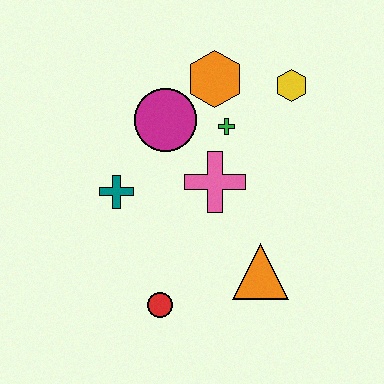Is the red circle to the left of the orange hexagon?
Yes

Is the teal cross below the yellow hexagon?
Yes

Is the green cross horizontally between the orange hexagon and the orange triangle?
Yes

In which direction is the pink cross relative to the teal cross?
The pink cross is to the right of the teal cross.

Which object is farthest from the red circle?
The yellow hexagon is farthest from the red circle.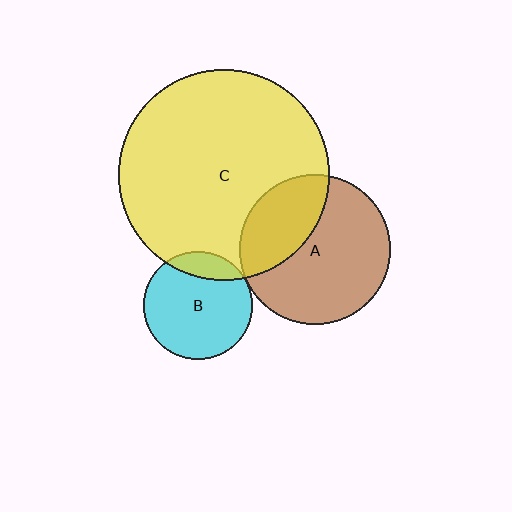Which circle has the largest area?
Circle C (yellow).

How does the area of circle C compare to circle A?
Approximately 2.0 times.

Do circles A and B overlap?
Yes.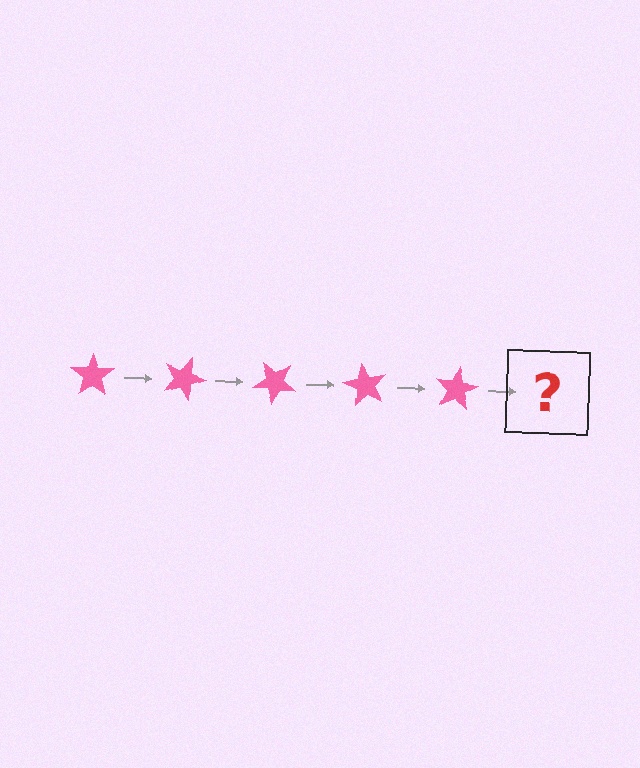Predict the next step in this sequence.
The next step is a pink star rotated 100 degrees.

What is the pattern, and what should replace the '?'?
The pattern is that the star rotates 20 degrees each step. The '?' should be a pink star rotated 100 degrees.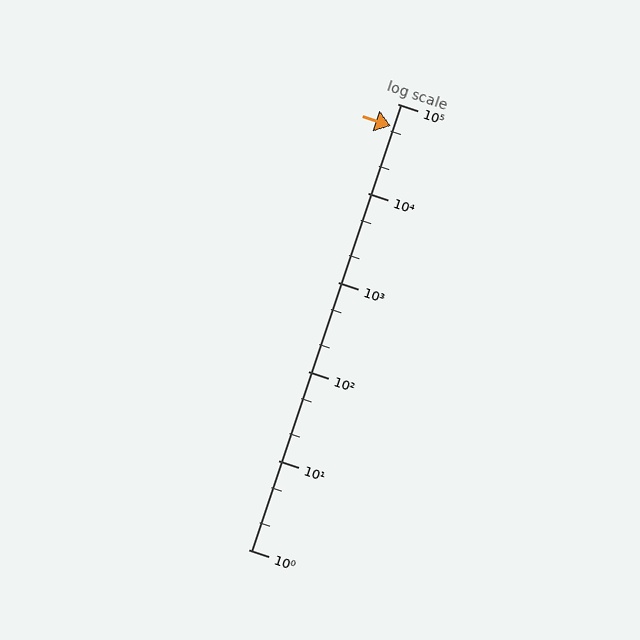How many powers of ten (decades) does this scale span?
The scale spans 5 decades, from 1 to 100000.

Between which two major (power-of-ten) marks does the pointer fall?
The pointer is between 10000 and 100000.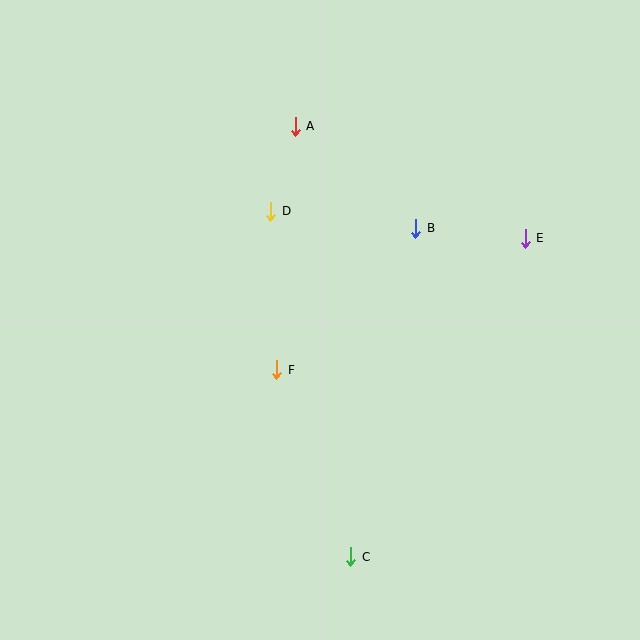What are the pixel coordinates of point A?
Point A is at (295, 126).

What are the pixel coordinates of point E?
Point E is at (525, 238).